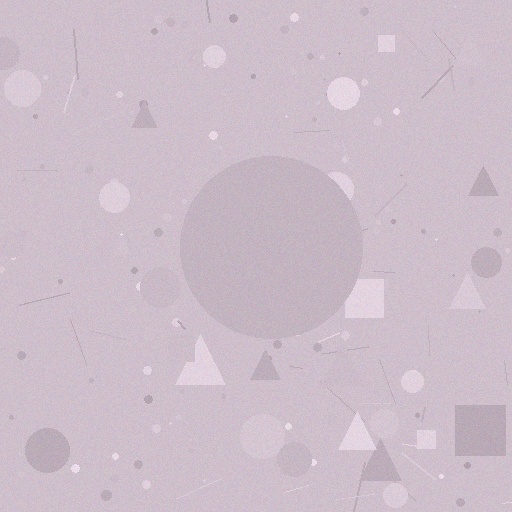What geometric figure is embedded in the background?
A circle is embedded in the background.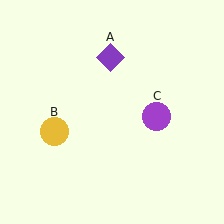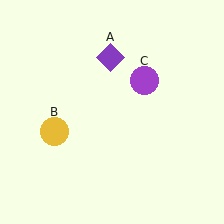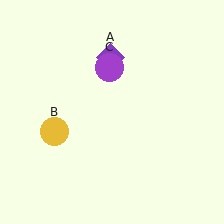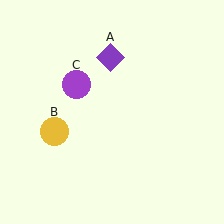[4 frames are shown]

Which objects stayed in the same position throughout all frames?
Purple diamond (object A) and yellow circle (object B) remained stationary.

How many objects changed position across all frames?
1 object changed position: purple circle (object C).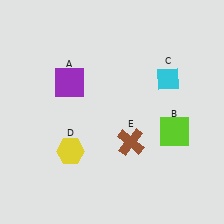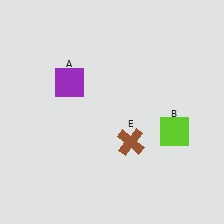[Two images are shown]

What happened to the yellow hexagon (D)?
The yellow hexagon (D) was removed in Image 2. It was in the bottom-left area of Image 1.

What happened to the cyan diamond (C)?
The cyan diamond (C) was removed in Image 2. It was in the top-right area of Image 1.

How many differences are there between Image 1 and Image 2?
There are 2 differences between the two images.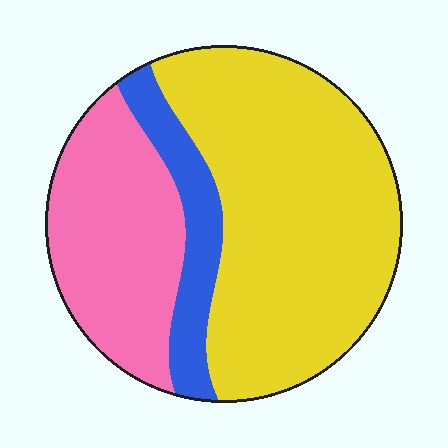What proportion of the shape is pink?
Pink covers roughly 30% of the shape.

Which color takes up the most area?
Yellow, at roughly 60%.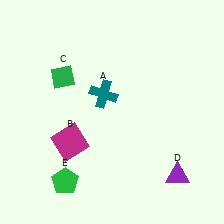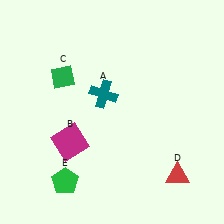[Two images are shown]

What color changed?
The triangle (D) changed from purple in Image 1 to red in Image 2.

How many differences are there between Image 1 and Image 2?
There is 1 difference between the two images.